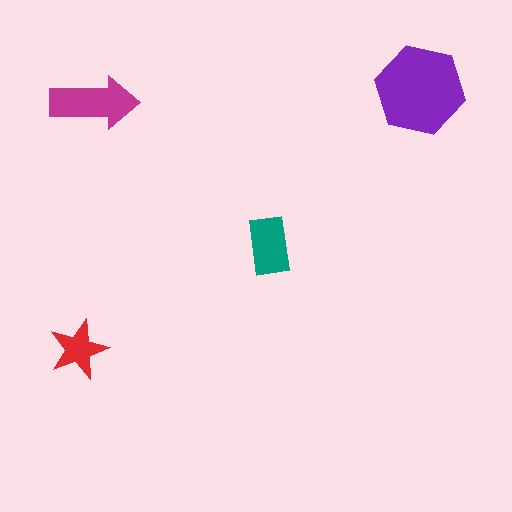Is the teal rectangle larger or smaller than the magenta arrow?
Smaller.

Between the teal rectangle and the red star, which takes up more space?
The teal rectangle.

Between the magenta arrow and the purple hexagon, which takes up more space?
The purple hexagon.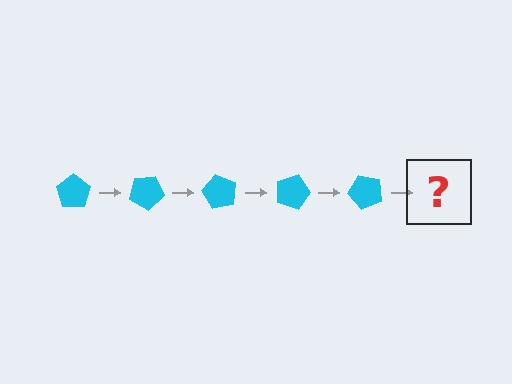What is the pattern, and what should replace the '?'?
The pattern is that the pentagon rotates 30 degrees each step. The '?' should be a cyan pentagon rotated 150 degrees.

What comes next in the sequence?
The next element should be a cyan pentagon rotated 150 degrees.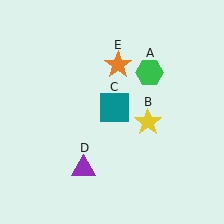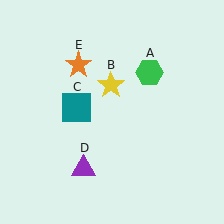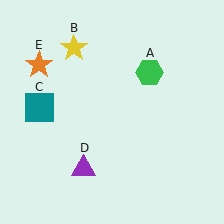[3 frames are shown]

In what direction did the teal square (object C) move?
The teal square (object C) moved left.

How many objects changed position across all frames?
3 objects changed position: yellow star (object B), teal square (object C), orange star (object E).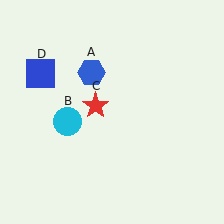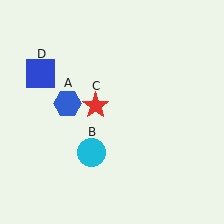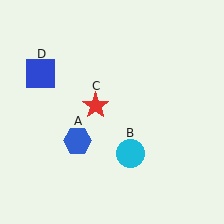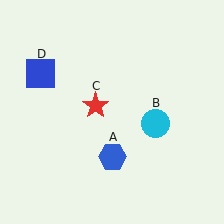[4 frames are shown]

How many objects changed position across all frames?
2 objects changed position: blue hexagon (object A), cyan circle (object B).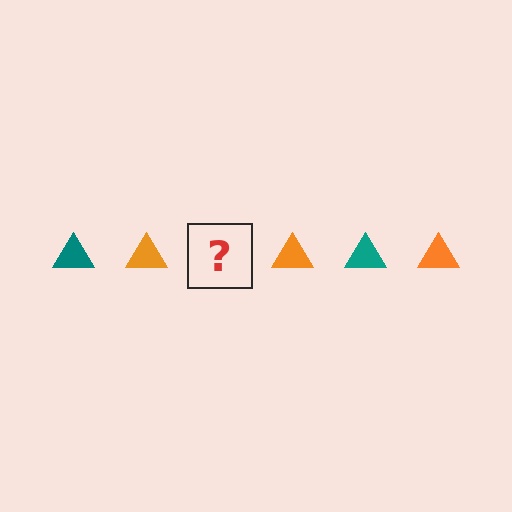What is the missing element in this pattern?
The missing element is a teal triangle.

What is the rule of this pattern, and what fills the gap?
The rule is that the pattern cycles through teal, orange triangles. The gap should be filled with a teal triangle.